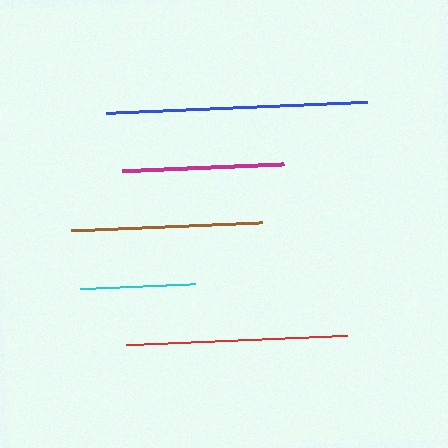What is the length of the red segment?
The red segment is approximately 221 pixels long.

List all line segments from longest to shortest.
From longest to shortest: blue, red, brown, magenta, cyan.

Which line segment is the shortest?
The cyan line is the shortest at approximately 114 pixels.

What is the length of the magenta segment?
The magenta segment is approximately 163 pixels long.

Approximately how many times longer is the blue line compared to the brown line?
The blue line is approximately 1.4 times the length of the brown line.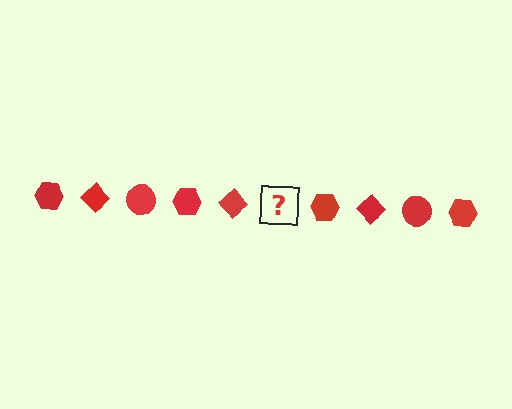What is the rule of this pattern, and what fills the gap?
The rule is that the pattern cycles through hexagon, diamond, circle shapes in red. The gap should be filled with a red circle.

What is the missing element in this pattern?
The missing element is a red circle.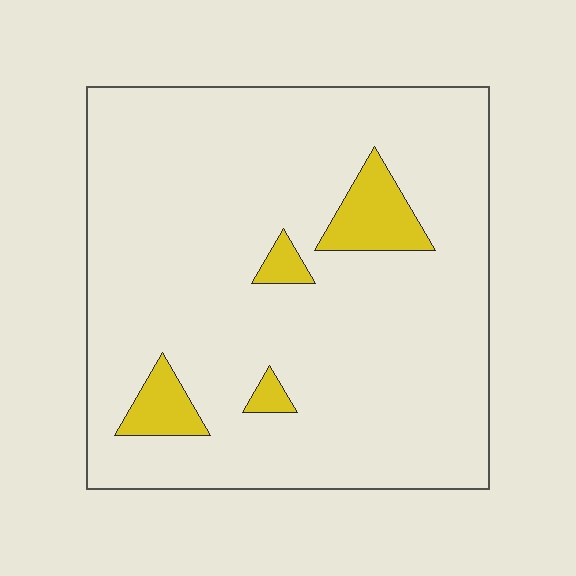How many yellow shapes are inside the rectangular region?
4.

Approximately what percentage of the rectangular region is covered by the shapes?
Approximately 10%.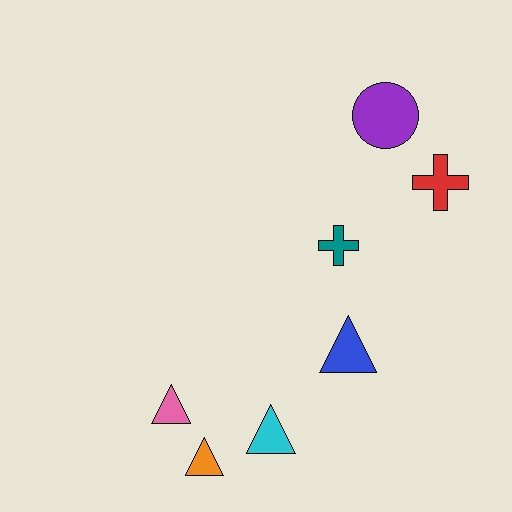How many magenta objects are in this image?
There are no magenta objects.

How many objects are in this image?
There are 7 objects.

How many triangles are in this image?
There are 4 triangles.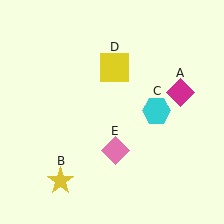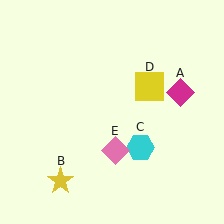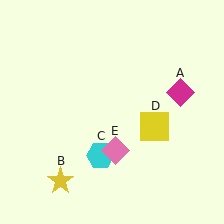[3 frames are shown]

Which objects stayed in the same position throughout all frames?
Magenta diamond (object A) and yellow star (object B) and pink diamond (object E) remained stationary.